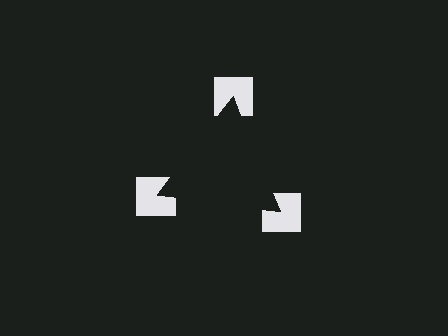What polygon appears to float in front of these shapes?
An illusory triangle — its edges are inferred from the aligned wedge cuts in the notched squares, not physically drawn.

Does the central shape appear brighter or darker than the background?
It typically appears slightly darker than the background, even though no actual brightness change is drawn.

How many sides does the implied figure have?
3 sides.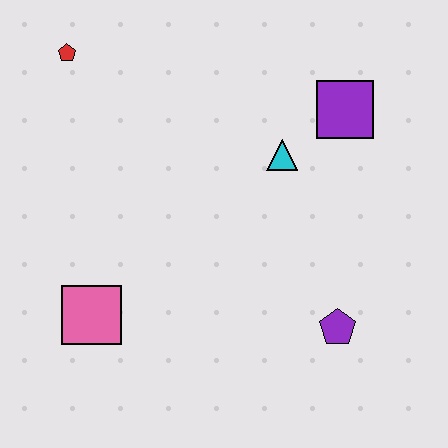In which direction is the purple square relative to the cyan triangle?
The purple square is to the right of the cyan triangle.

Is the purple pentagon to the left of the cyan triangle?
No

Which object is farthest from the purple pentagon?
The red pentagon is farthest from the purple pentagon.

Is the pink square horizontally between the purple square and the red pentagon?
Yes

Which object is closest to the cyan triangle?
The purple square is closest to the cyan triangle.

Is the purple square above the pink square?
Yes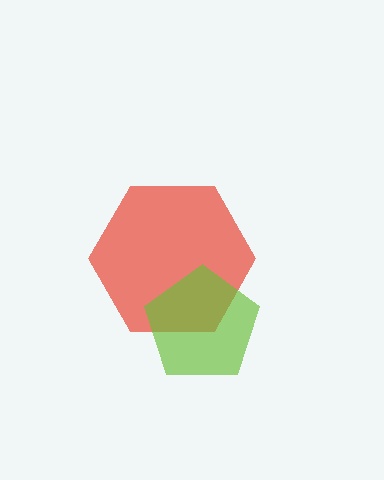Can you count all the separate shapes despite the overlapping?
Yes, there are 2 separate shapes.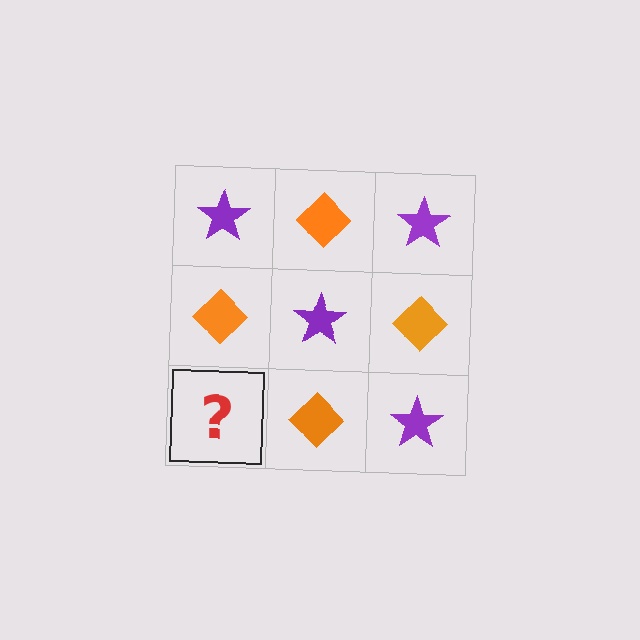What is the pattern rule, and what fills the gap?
The rule is that it alternates purple star and orange diamond in a checkerboard pattern. The gap should be filled with a purple star.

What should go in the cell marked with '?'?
The missing cell should contain a purple star.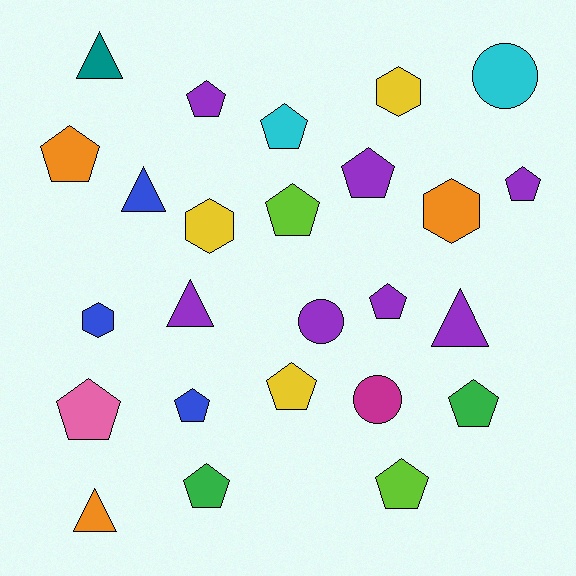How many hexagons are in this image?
There are 4 hexagons.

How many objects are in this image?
There are 25 objects.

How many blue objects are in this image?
There are 3 blue objects.